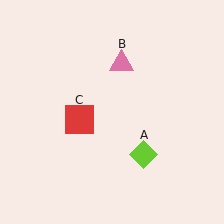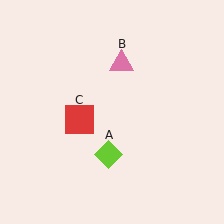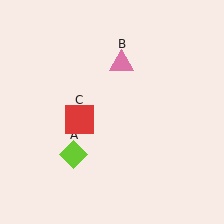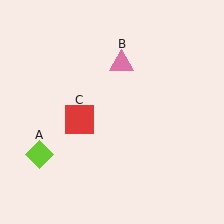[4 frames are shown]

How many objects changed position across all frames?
1 object changed position: lime diamond (object A).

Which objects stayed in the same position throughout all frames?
Pink triangle (object B) and red square (object C) remained stationary.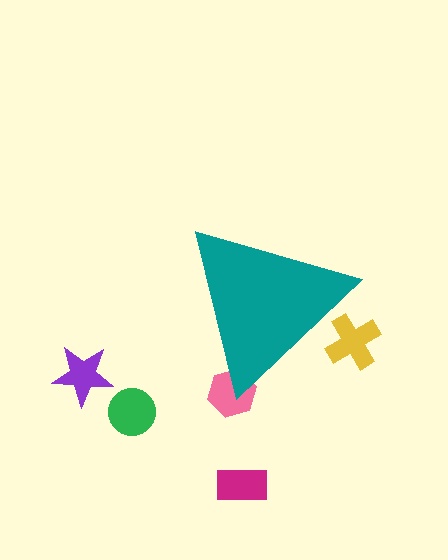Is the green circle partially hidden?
No, the green circle is fully visible.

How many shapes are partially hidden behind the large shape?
2 shapes are partially hidden.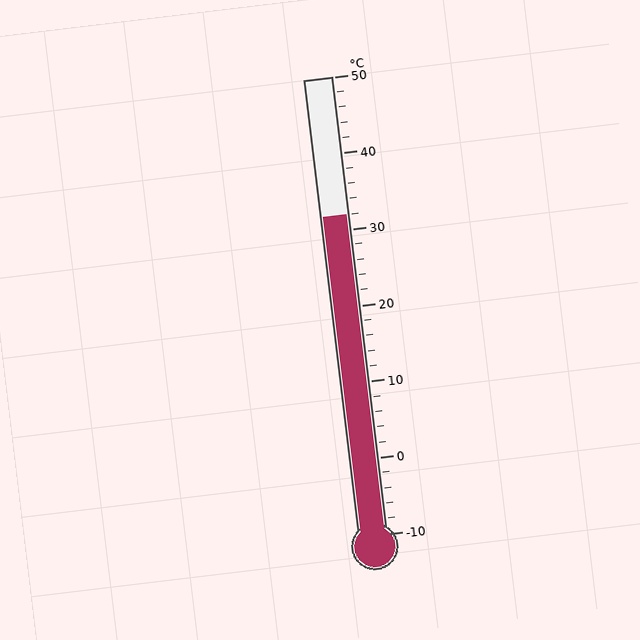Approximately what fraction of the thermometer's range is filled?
The thermometer is filled to approximately 70% of its range.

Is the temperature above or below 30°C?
The temperature is above 30°C.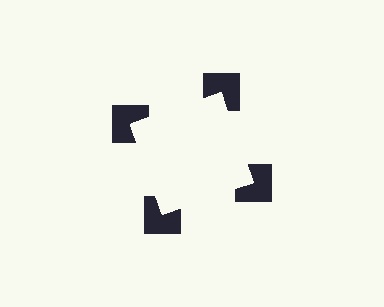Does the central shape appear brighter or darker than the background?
It typically appears slightly brighter than the background, even though no actual brightness change is drawn.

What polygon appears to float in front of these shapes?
An illusory square — its edges are inferred from the aligned wedge cuts in the notched squares, not physically drawn.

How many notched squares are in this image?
There are 4 — one at each vertex of the illusory square.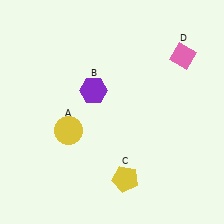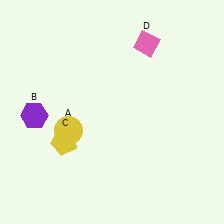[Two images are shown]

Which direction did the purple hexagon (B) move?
The purple hexagon (B) moved left.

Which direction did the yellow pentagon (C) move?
The yellow pentagon (C) moved left.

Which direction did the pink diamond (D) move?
The pink diamond (D) moved left.